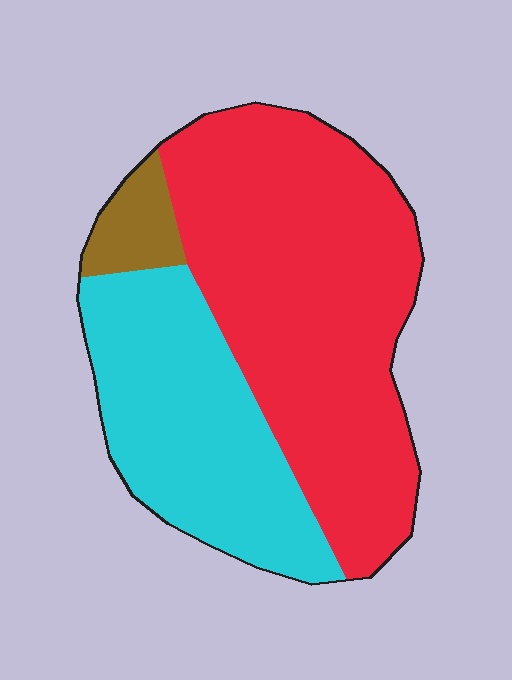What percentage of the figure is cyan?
Cyan takes up about one third (1/3) of the figure.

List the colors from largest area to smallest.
From largest to smallest: red, cyan, brown.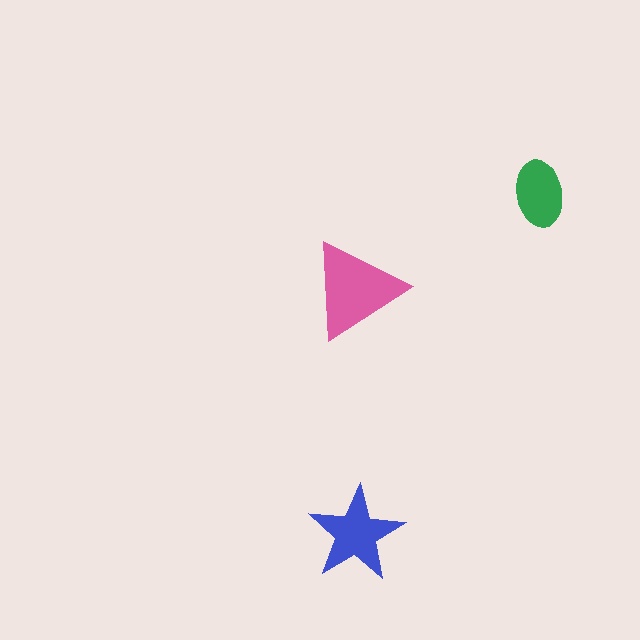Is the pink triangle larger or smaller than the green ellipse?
Larger.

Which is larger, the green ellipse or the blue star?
The blue star.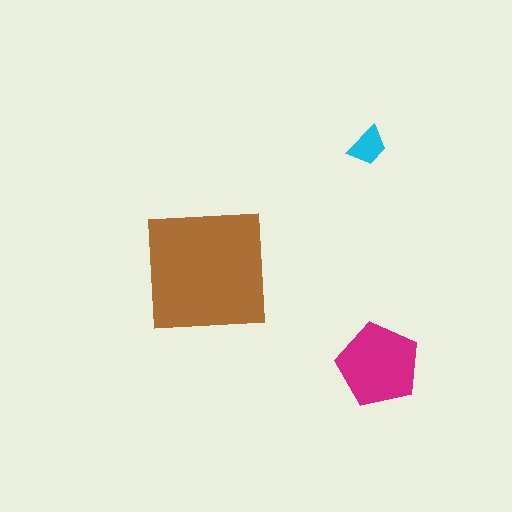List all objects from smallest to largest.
The cyan trapezoid, the magenta pentagon, the brown square.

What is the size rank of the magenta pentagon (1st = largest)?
2nd.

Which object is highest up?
The cyan trapezoid is topmost.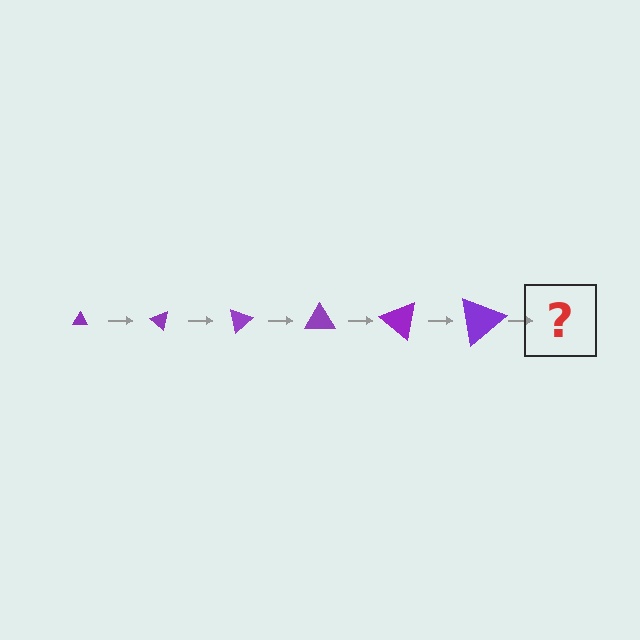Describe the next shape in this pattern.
It should be a triangle, larger than the previous one and rotated 240 degrees from the start.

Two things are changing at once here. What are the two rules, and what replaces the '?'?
The two rules are that the triangle grows larger each step and it rotates 40 degrees each step. The '?' should be a triangle, larger than the previous one and rotated 240 degrees from the start.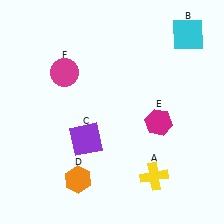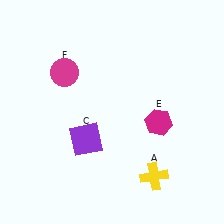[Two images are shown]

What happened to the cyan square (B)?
The cyan square (B) was removed in Image 2. It was in the top-right area of Image 1.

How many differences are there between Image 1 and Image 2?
There are 2 differences between the two images.